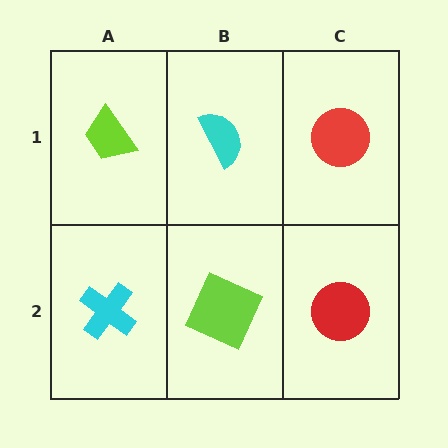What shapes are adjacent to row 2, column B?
A cyan semicircle (row 1, column B), a cyan cross (row 2, column A), a red circle (row 2, column C).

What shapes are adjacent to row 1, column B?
A lime square (row 2, column B), a lime trapezoid (row 1, column A), a red circle (row 1, column C).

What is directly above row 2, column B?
A cyan semicircle.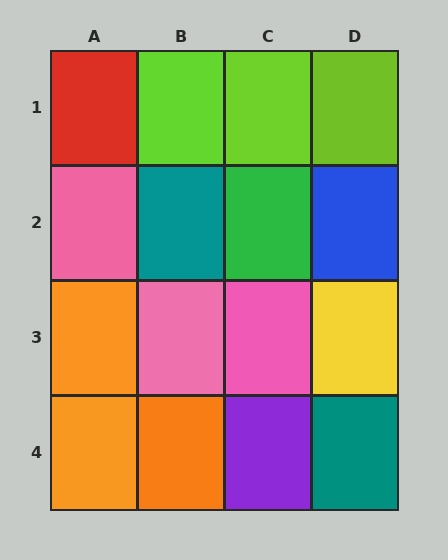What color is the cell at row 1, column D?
Lime.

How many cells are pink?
3 cells are pink.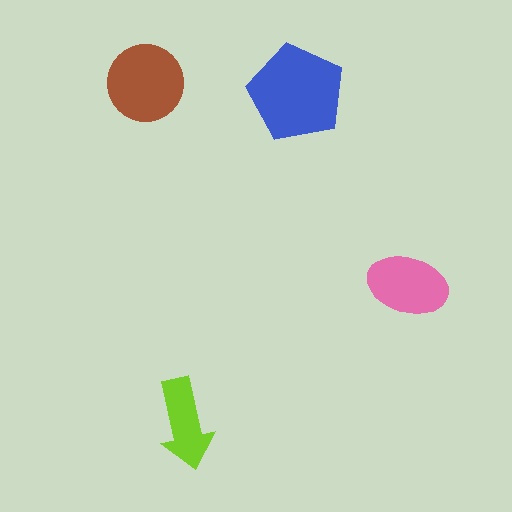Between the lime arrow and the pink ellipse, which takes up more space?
The pink ellipse.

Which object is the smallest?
The lime arrow.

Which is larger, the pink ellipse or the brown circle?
The brown circle.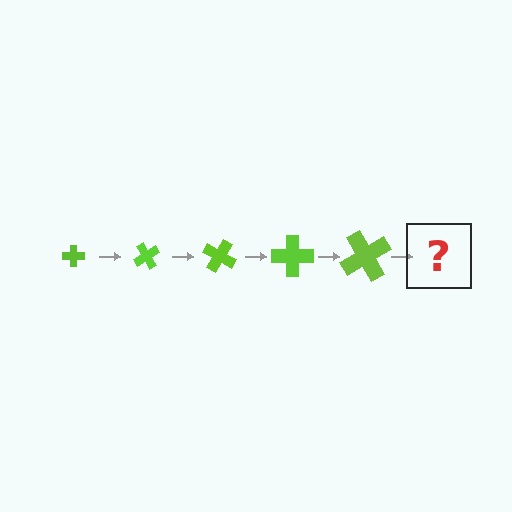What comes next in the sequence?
The next element should be a cross, larger than the previous one and rotated 300 degrees from the start.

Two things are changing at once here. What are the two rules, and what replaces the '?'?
The two rules are that the cross grows larger each step and it rotates 60 degrees each step. The '?' should be a cross, larger than the previous one and rotated 300 degrees from the start.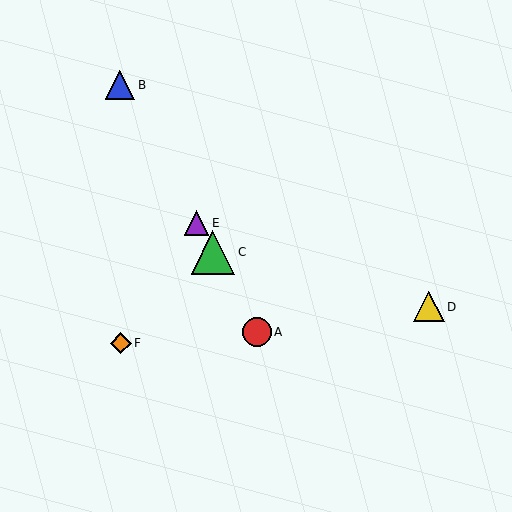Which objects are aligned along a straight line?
Objects A, B, C, E are aligned along a straight line.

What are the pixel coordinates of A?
Object A is at (257, 332).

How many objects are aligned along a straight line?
4 objects (A, B, C, E) are aligned along a straight line.